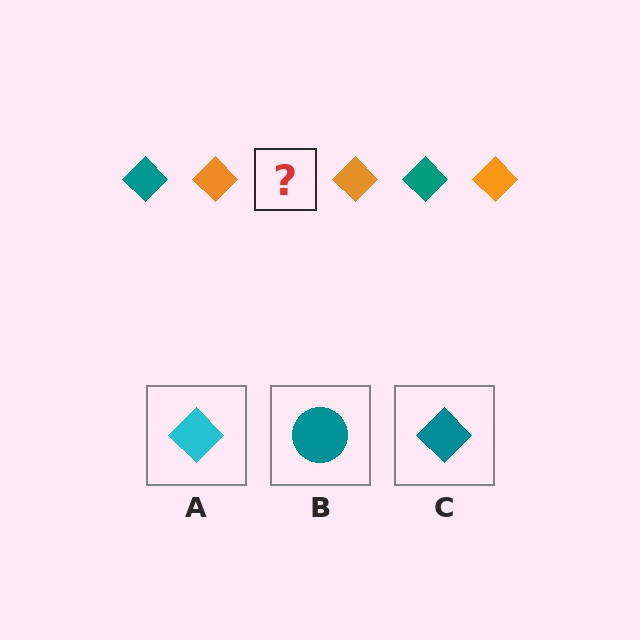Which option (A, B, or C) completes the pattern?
C.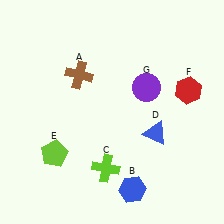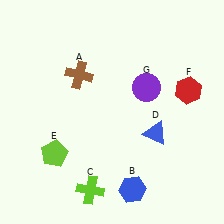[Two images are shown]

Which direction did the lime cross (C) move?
The lime cross (C) moved down.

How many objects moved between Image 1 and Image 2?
1 object moved between the two images.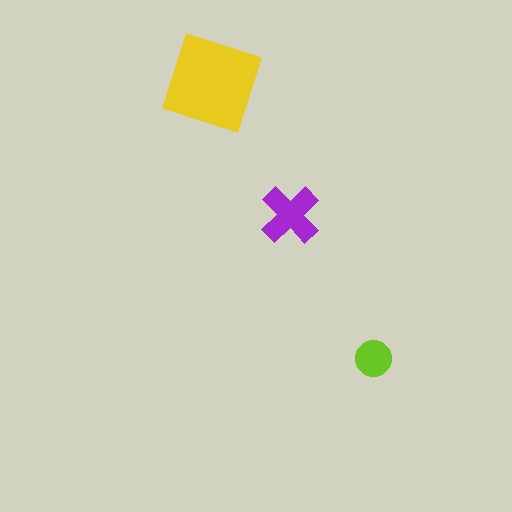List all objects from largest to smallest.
The yellow square, the purple cross, the lime circle.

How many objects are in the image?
There are 3 objects in the image.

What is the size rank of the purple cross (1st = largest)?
2nd.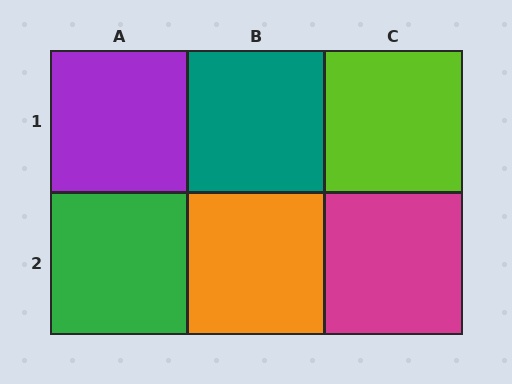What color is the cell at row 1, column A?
Purple.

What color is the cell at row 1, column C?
Lime.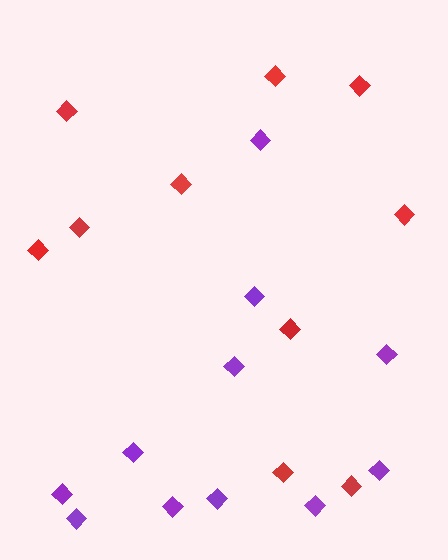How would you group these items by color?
There are 2 groups: one group of purple diamonds (11) and one group of red diamonds (10).